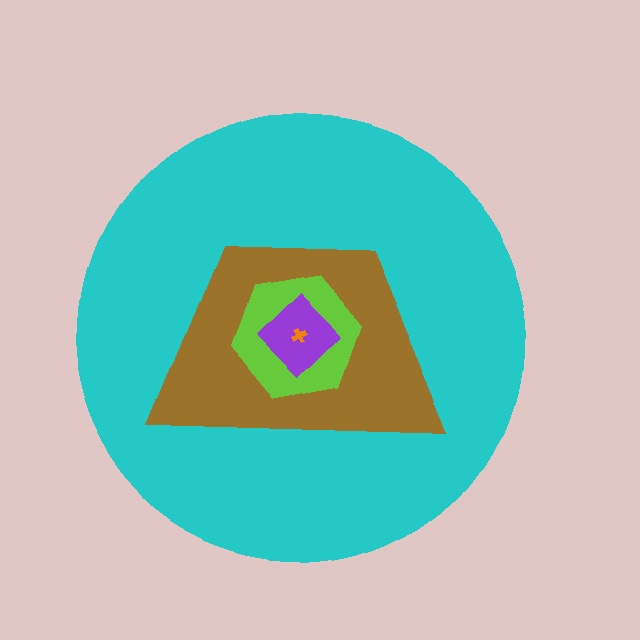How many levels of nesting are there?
5.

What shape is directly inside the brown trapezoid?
The lime hexagon.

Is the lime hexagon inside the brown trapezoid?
Yes.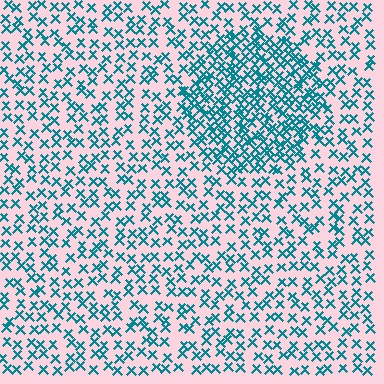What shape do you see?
I see a circle.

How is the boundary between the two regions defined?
The boundary is defined by a change in element density (approximately 2.1x ratio). All elements are the same color, size, and shape.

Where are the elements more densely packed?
The elements are more densely packed inside the circle boundary.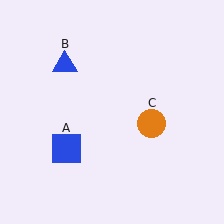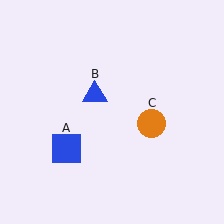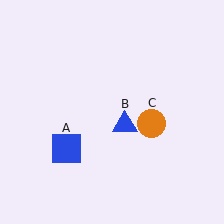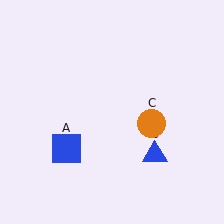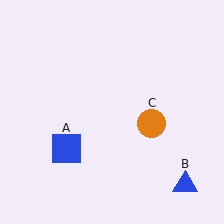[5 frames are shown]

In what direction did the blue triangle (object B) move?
The blue triangle (object B) moved down and to the right.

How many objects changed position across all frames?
1 object changed position: blue triangle (object B).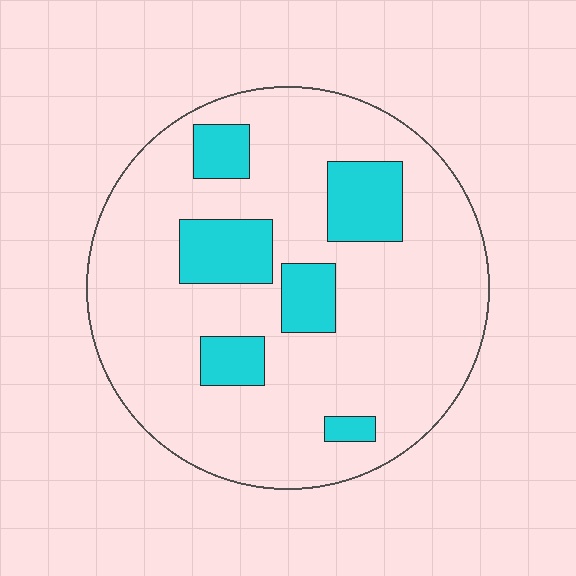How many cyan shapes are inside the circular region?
6.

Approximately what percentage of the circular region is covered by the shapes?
Approximately 20%.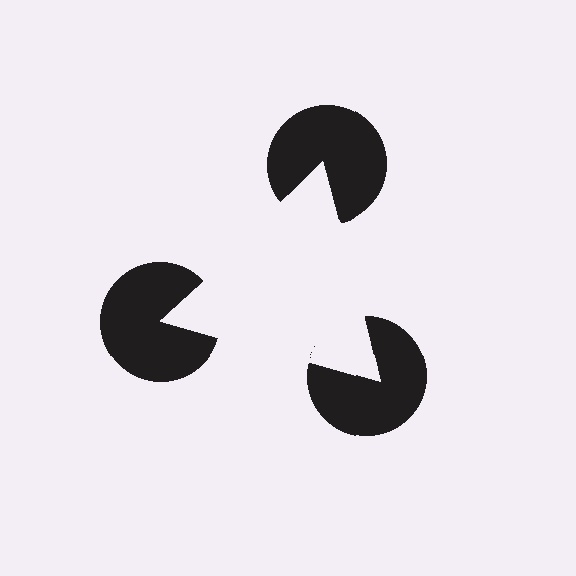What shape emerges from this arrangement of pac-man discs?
An illusory triangle — its edges are inferred from the aligned wedge cuts in the pac-man discs, not physically drawn.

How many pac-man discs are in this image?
There are 3 — one at each vertex of the illusory triangle.